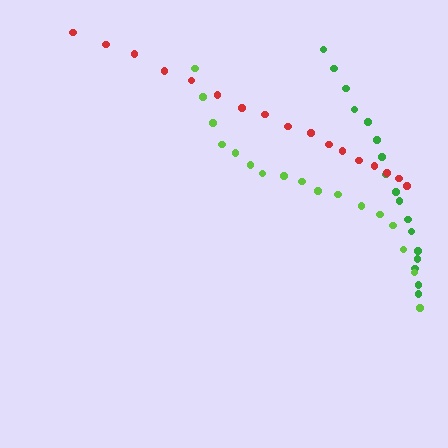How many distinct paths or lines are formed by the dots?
There are 3 distinct paths.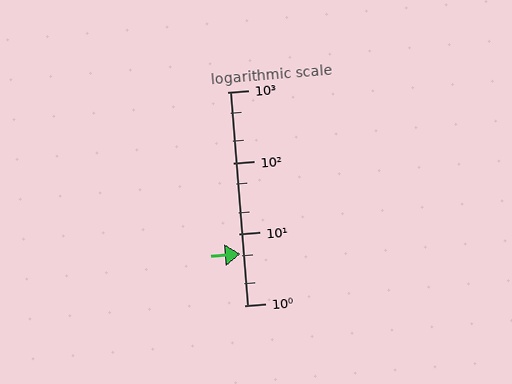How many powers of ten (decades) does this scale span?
The scale spans 3 decades, from 1 to 1000.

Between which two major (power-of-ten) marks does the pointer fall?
The pointer is between 1 and 10.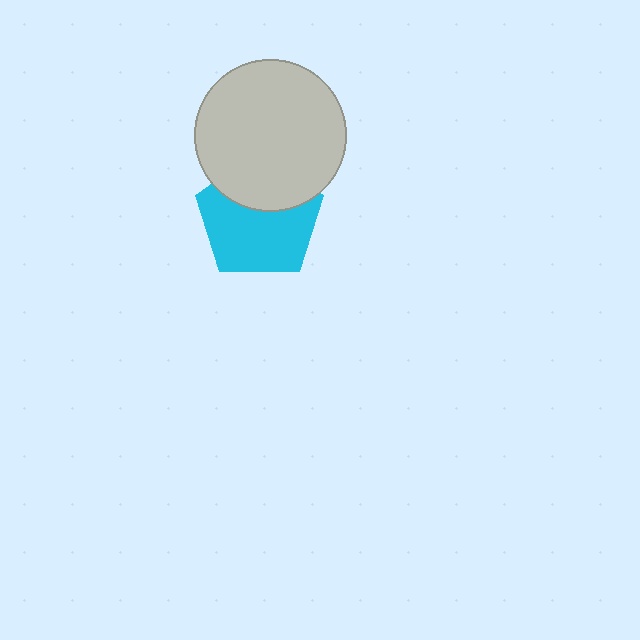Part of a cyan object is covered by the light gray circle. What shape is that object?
It is a pentagon.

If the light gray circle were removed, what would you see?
You would see the complete cyan pentagon.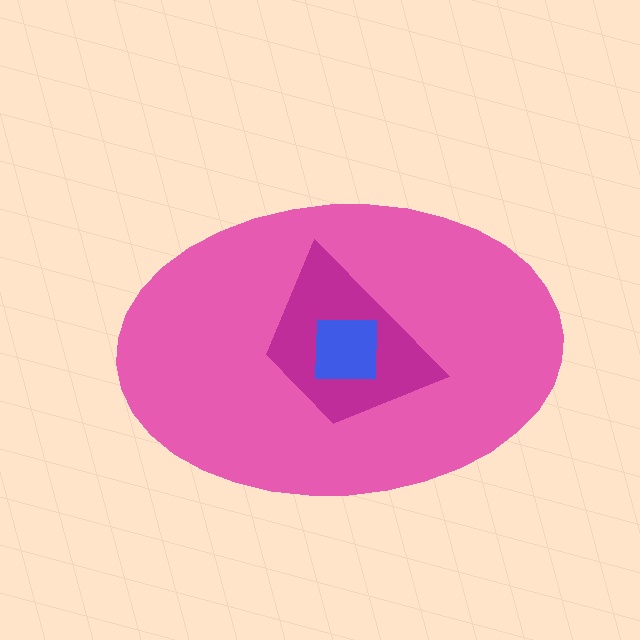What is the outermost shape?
The pink ellipse.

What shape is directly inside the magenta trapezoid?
The blue square.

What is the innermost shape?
The blue square.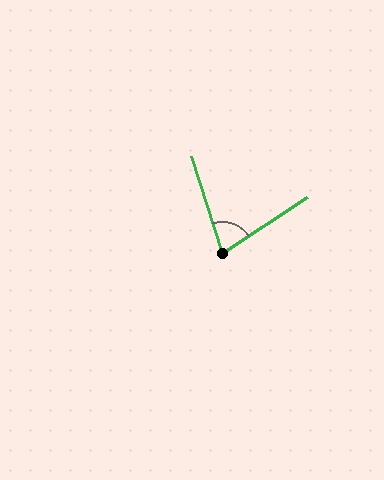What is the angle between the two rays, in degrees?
Approximately 75 degrees.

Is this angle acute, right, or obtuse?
It is acute.